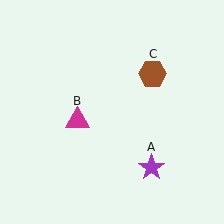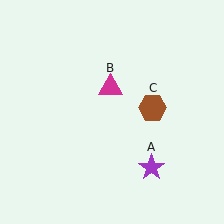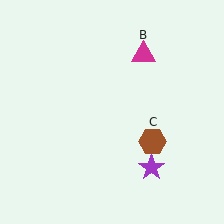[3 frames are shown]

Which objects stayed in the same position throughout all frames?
Purple star (object A) remained stationary.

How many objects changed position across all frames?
2 objects changed position: magenta triangle (object B), brown hexagon (object C).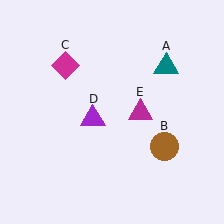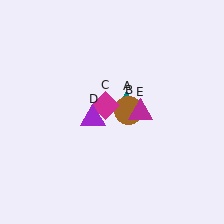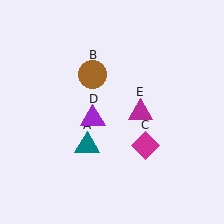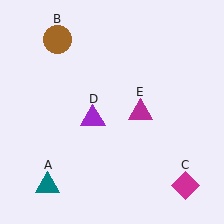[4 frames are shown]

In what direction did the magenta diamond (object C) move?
The magenta diamond (object C) moved down and to the right.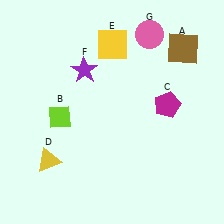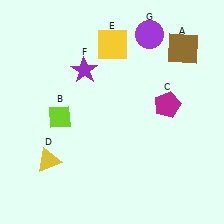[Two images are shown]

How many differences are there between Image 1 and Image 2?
There is 1 difference between the two images.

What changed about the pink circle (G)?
In Image 1, G is pink. In Image 2, it changed to purple.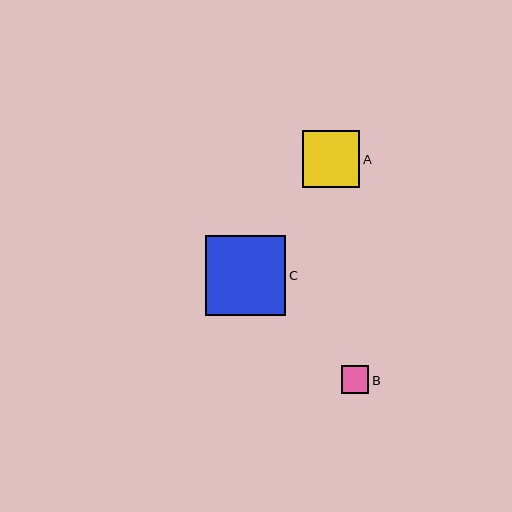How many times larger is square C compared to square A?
Square C is approximately 1.4 times the size of square A.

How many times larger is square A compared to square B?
Square A is approximately 2.1 times the size of square B.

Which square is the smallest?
Square B is the smallest with a size of approximately 28 pixels.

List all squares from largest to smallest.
From largest to smallest: C, A, B.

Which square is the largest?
Square C is the largest with a size of approximately 80 pixels.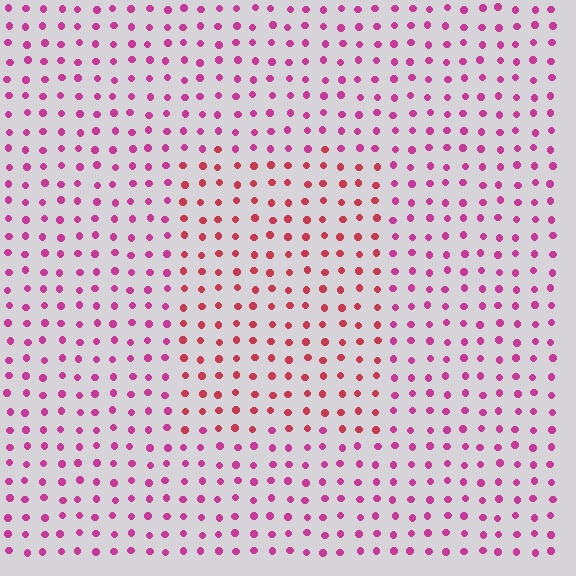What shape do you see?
I see a rectangle.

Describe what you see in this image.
The image is filled with small magenta elements in a uniform arrangement. A rectangle-shaped region is visible where the elements are tinted to a slightly different hue, forming a subtle color boundary.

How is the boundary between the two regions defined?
The boundary is defined purely by a slight shift in hue (about 31 degrees). Spacing, size, and orientation are identical on both sides.